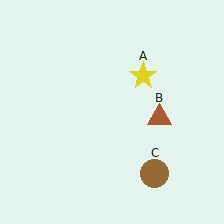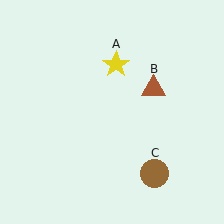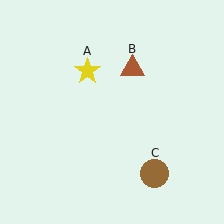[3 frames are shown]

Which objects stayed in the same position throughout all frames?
Brown circle (object C) remained stationary.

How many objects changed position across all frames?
2 objects changed position: yellow star (object A), brown triangle (object B).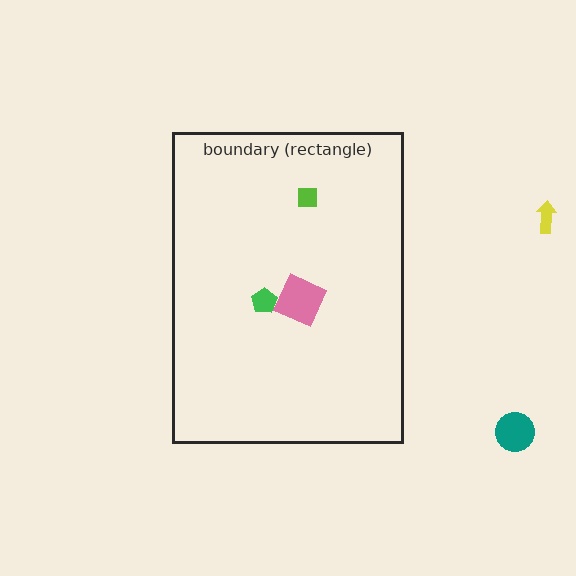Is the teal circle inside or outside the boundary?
Outside.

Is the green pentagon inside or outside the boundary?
Inside.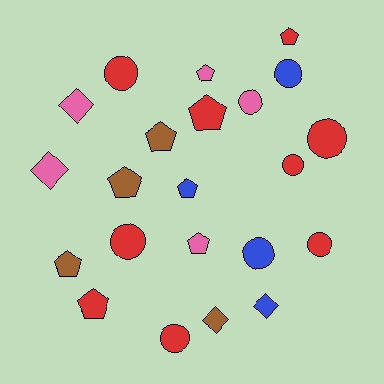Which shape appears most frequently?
Pentagon, with 9 objects.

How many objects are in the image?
There are 22 objects.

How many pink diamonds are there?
There are 2 pink diamonds.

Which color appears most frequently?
Red, with 9 objects.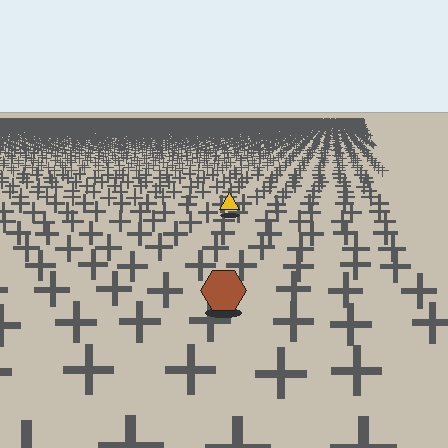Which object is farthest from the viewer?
The yellow triangle is farthest from the viewer. It appears smaller and the ground texture around it is denser.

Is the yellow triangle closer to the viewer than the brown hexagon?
No. The brown hexagon is closer — you can tell from the texture gradient: the ground texture is coarser near it.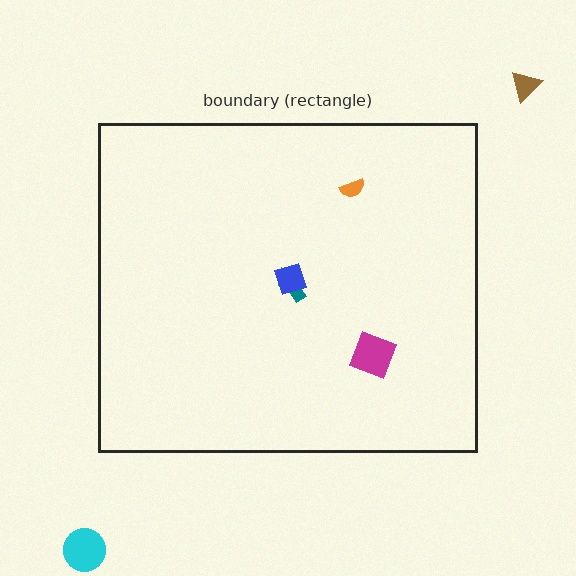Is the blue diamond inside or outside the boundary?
Inside.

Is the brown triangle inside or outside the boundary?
Outside.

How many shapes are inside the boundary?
4 inside, 2 outside.